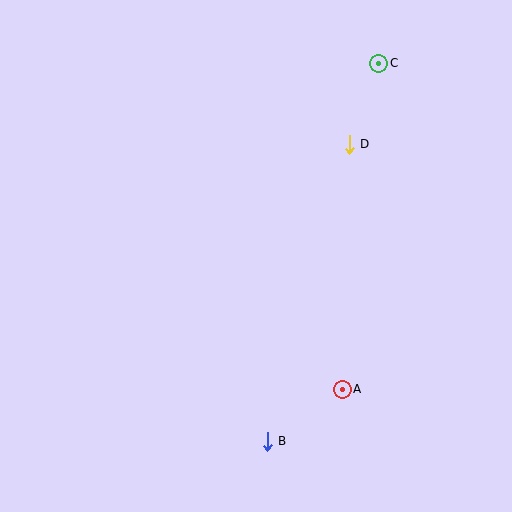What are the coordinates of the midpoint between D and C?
The midpoint between D and C is at (364, 104).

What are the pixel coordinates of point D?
Point D is at (349, 144).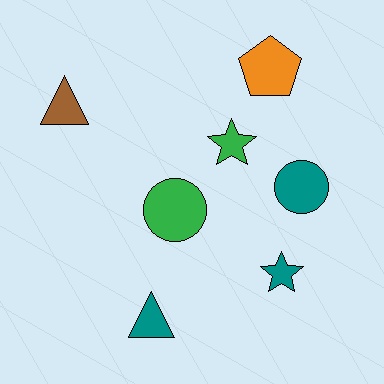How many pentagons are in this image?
There is 1 pentagon.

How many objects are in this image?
There are 7 objects.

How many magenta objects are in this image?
There are no magenta objects.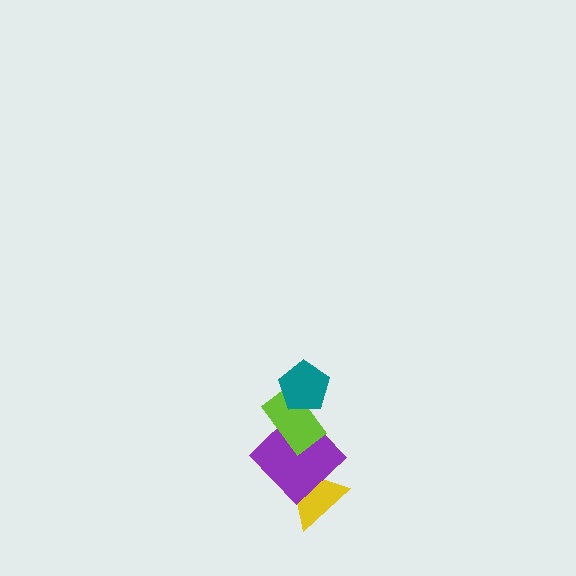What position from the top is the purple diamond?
The purple diamond is 3rd from the top.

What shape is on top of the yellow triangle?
The purple diamond is on top of the yellow triangle.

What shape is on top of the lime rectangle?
The teal pentagon is on top of the lime rectangle.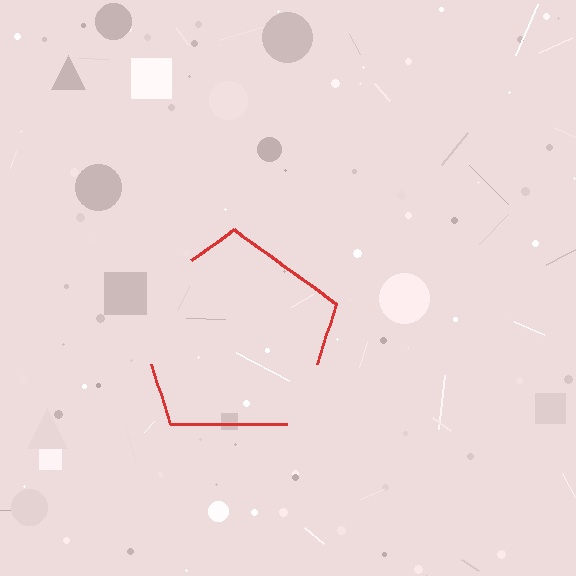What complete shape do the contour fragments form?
The contour fragments form a pentagon.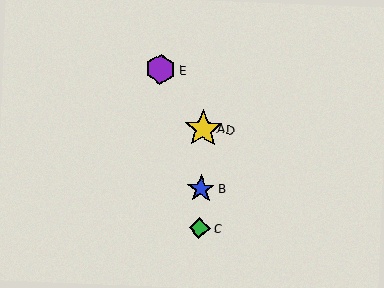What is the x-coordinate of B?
Object B is at x≈201.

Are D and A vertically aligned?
Yes, both are at x≈204.